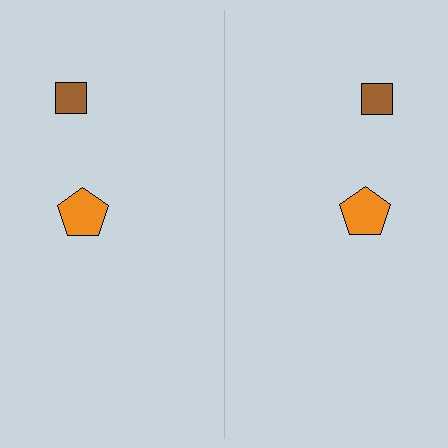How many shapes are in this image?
There are 4 shapes in this image.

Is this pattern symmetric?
Yes, this pattern has bilateral (reflection) symmetry.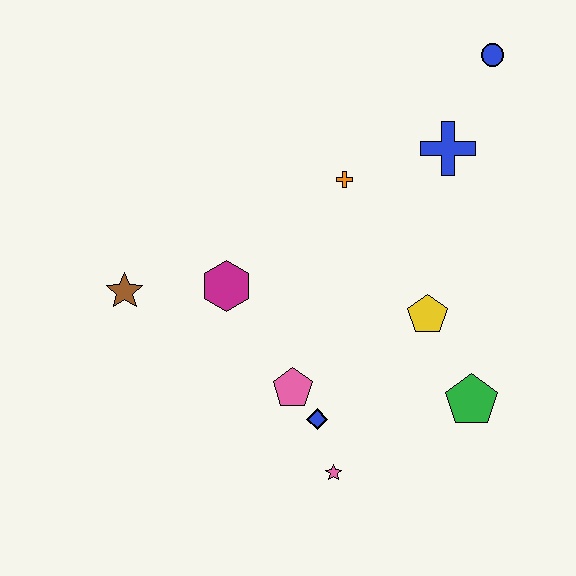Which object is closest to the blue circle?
The blue cross is closest to the blue circle.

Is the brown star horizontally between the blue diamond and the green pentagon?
No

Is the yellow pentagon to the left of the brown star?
No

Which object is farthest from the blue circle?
The pink star is farthest from the blue circle.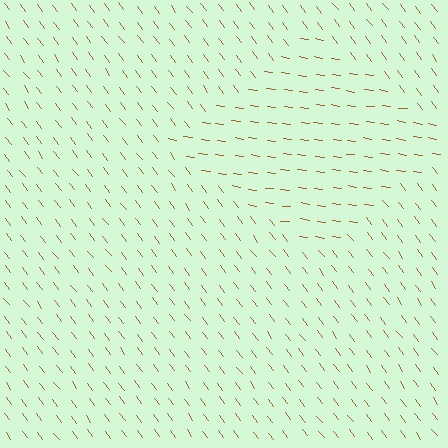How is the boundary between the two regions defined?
The boundary is defined purely by a change in line orientation (approximately 45 degrees difference). All lines are the same color and thickness.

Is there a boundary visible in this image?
Yes, there is a texture boundary formed by a change in line orientation.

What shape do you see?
I see a diamond.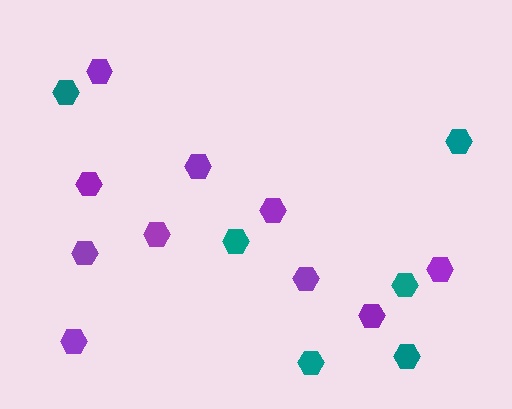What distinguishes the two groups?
There are 2 groups: one group of purple hexagons (10) and one group of teal hexagons (6).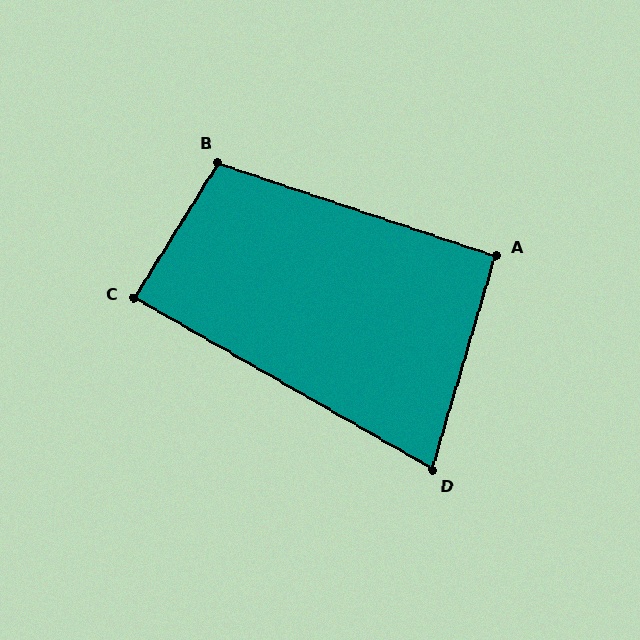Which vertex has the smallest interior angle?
D, at approximately 77 degrees.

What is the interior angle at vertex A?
Approximately 92 degrees (approximately right).